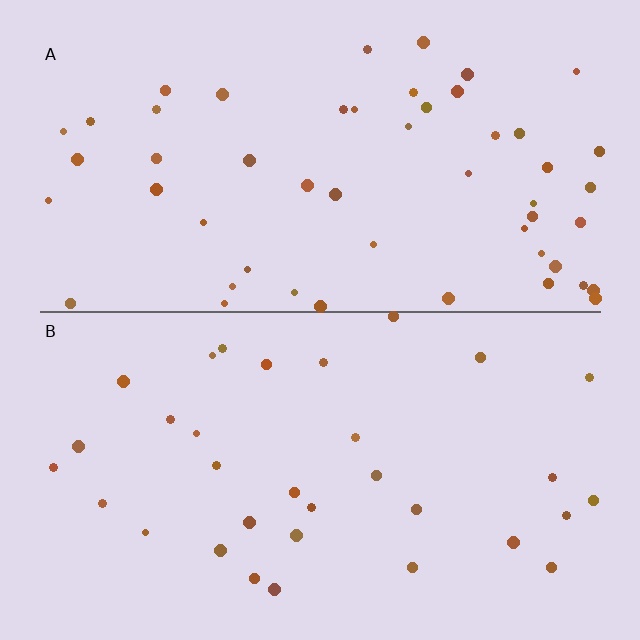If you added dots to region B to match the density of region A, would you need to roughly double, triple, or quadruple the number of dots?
Approximately double.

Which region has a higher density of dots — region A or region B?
A (the top).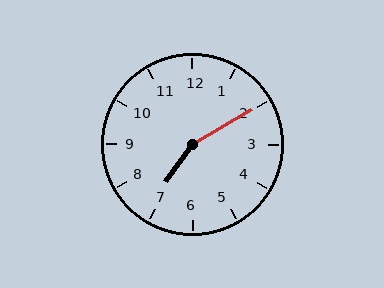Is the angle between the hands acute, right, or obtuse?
It is obtuse.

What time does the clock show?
7:10.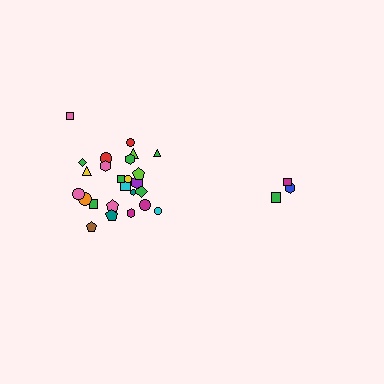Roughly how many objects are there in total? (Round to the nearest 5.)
Roughly 30 objects in total.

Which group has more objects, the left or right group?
The left group.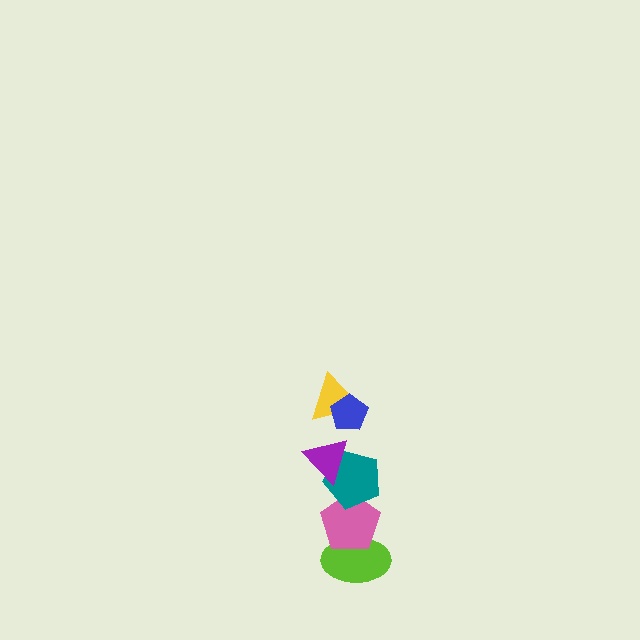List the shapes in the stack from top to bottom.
From top to bottom: the blue pentagon, the yellow triangle, the purple triangle, the teal pentagon, the pink pentagon, the lime ellipse.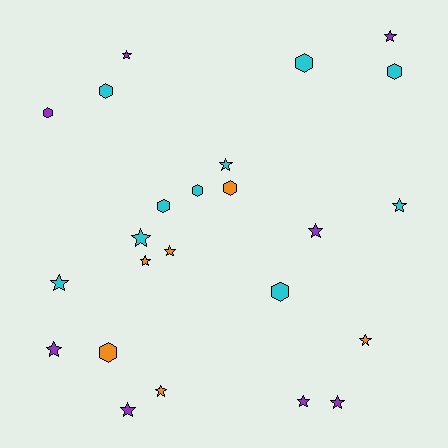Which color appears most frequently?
Cyan, with 10 objects.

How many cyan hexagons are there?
There are 6 cyan hexagons.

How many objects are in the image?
There are 24 objects.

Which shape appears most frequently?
Star, with 15 objects.